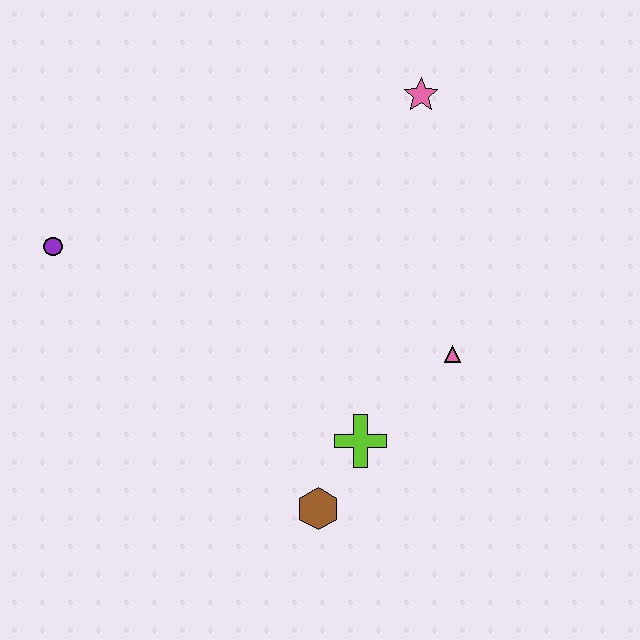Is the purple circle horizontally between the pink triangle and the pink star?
No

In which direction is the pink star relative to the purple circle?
The pink star is to the right of the purple circle.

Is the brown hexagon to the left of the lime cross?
Yes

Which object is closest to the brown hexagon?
The lime cross is closest to the brown hexagon.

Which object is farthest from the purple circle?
The pink triangle is farthest from the purple circle.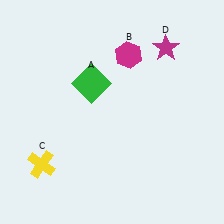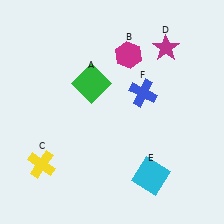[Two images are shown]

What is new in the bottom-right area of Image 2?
A cyan square (E) was added in the bottom-right area of Image 2.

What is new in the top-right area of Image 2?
A blue cross (F) was added in the top-right area of Image 2.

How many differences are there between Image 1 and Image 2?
There are 2 differences between the two images.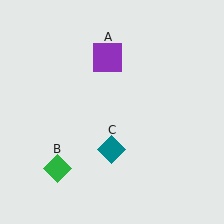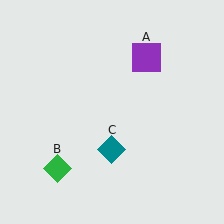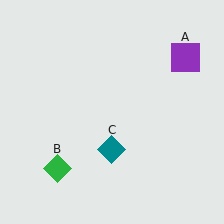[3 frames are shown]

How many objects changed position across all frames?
1 object changed position: purple square (object A).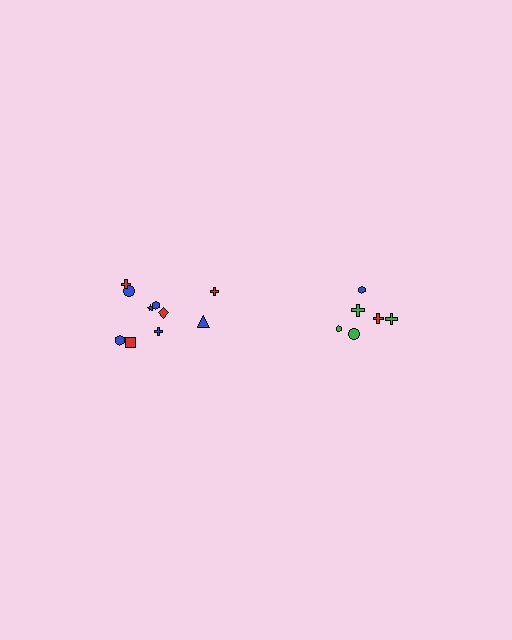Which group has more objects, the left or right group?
The left group.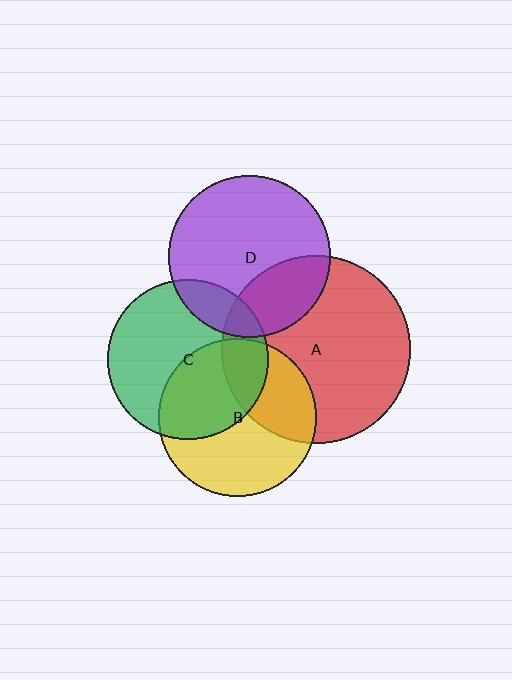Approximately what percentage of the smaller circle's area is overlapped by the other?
Approximately 35%.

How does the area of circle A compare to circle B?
Approximately 1.4 times.